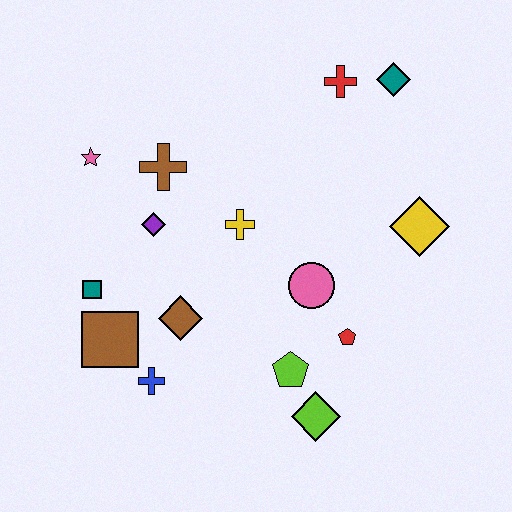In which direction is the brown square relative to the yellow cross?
The brown square is to the left of the yellow cross.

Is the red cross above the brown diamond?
Yes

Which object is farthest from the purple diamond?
The teal diamond is farthest from the purple diamond.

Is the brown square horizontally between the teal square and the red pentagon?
Yes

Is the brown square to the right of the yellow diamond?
No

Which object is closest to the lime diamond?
The lime pentagon is closest to the lime diamond.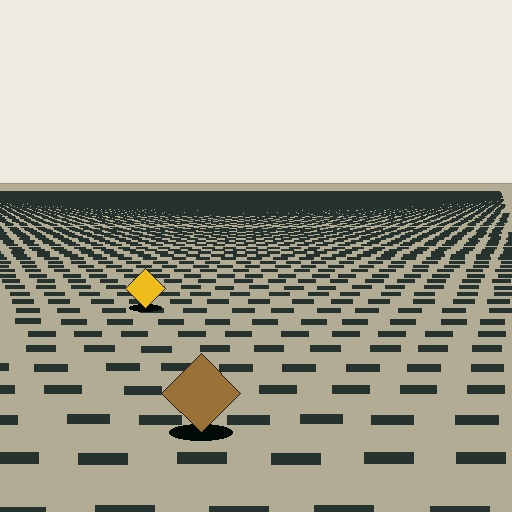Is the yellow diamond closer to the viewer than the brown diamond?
No. The brown diamond is closer — you can tell from the texture gradient: the ground texture is coarser near it.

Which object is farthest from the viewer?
The yellow diamond is farthest from the viewer. It appears smaller and the ground texture around it is denser.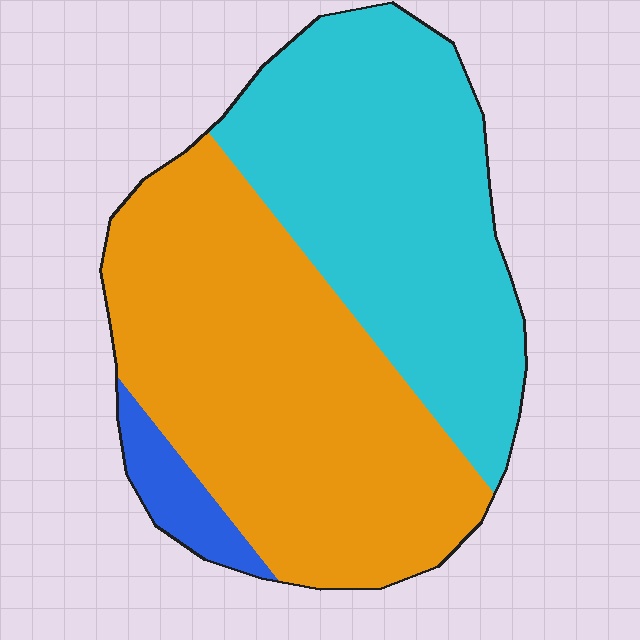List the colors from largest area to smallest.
From largest to smallest: orange, cyan, blue.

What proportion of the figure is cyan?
Cyan takes up about two fifths (2/5) of the figure.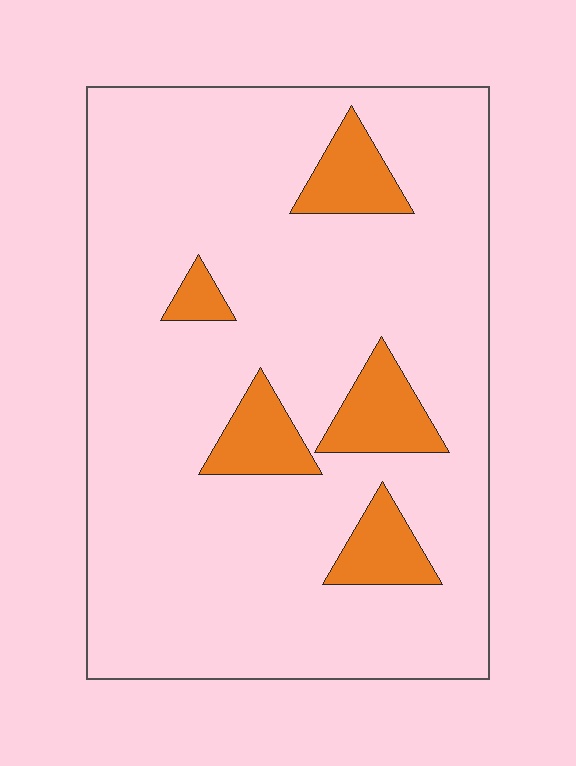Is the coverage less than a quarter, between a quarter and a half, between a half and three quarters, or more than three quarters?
Less than a quarter.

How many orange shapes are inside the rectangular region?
5.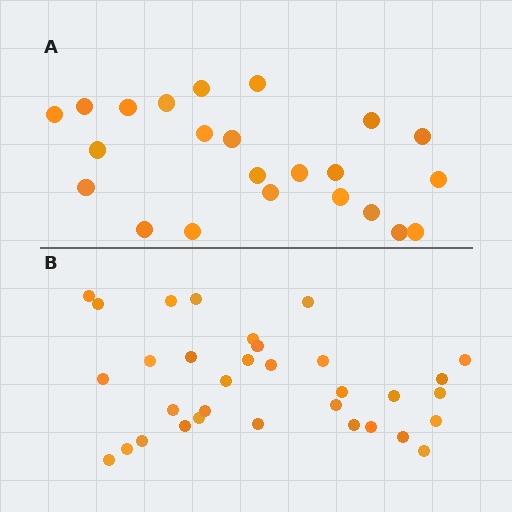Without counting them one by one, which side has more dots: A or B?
Region B (the bottom region) has more dots.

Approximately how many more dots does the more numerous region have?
Region B has roughly 10 or so more dots than region A.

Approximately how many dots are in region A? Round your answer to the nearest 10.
About 20 dots. (The exact count is 23, which rounds to 20.)